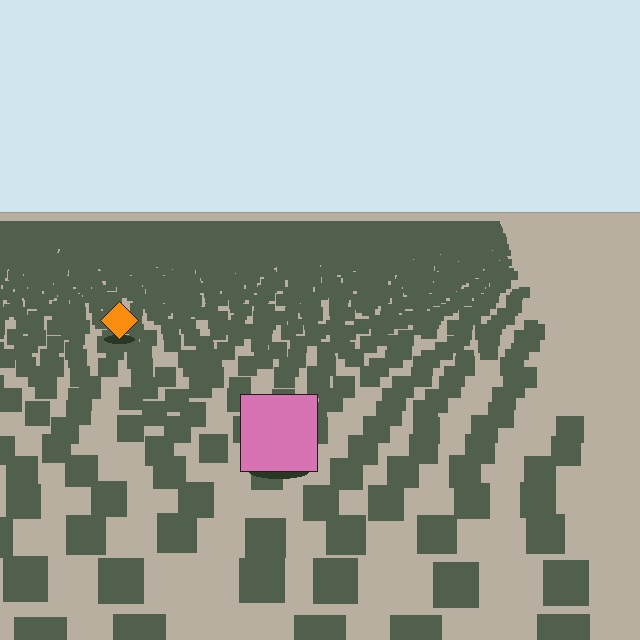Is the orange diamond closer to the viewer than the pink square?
No. The pink square is closer — you can tell from the texture gradient: the ground texture is coarser near it.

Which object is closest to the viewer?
The pink square is closest. The texture marks near it are larger and more spread out.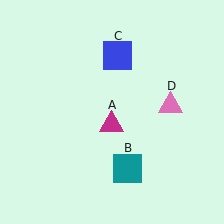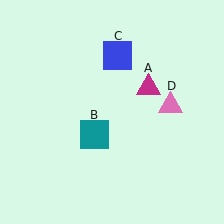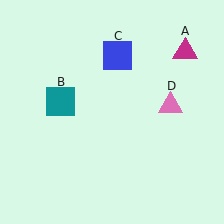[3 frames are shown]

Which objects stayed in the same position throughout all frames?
Blue square (object C) and pink triangle (object D) remained stationary.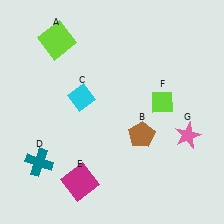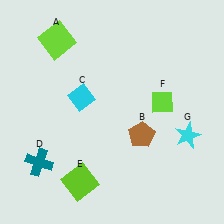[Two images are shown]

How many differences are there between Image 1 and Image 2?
There are 2 differences between the two images.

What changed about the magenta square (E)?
In Image 1, E is magenta. In Image 2, it changed to lime.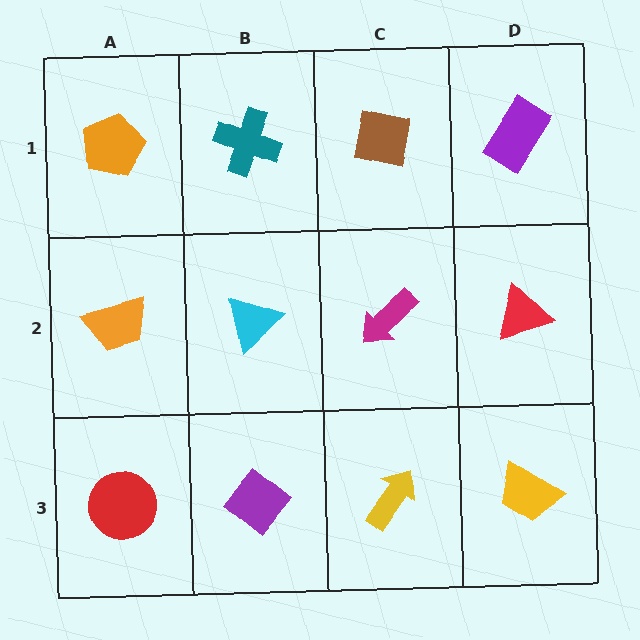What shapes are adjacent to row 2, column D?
A purple rectangle (row 1, column D), a yellow trapezoid (row 3, column D), a magenta arrow (row 2, column C).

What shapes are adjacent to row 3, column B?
A cyan triangle (row 2, column B), a red circle (row 3, column A), a yellow arrow (row 3, column C).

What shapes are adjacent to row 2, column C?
A brown square (row 1, column C), a yellow arrow (row 3, column C), a cyan triangle (row 2, column B), a red triangle (row 2, column D).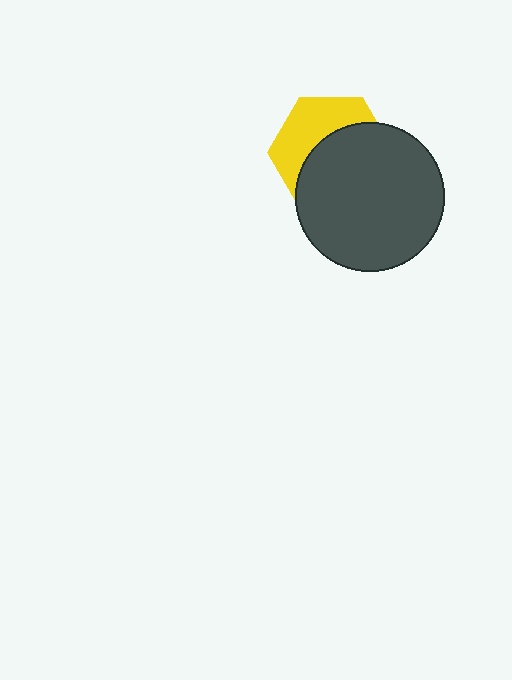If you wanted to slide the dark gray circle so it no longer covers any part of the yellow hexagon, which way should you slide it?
Slide it toward the lower-right — that is the most direct way to separate the two shapes.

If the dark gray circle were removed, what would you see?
You would see the complete yellow hexagon.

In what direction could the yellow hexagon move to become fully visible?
The yellow hexagon could move toward the upper-left. That would shift it out from behind the dark gray circle entirely.